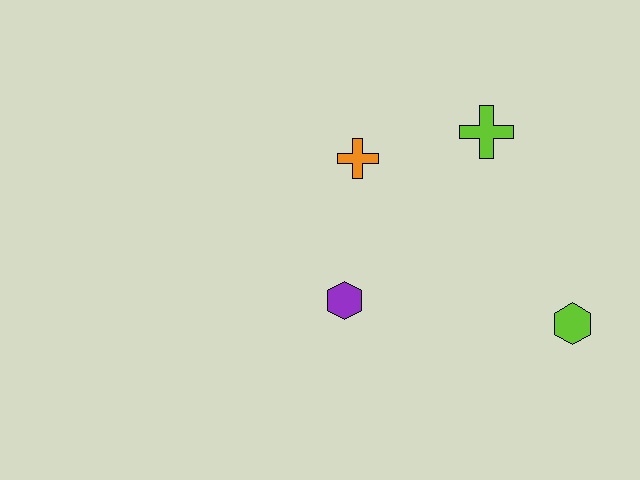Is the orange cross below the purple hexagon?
No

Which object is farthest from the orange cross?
The lime hexagon is farthest from the orange cross.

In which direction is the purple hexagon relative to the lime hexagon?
The purple hexagon is to the left of the lime hexagon.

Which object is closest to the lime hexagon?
The lime cross is closest to the lime hexagon.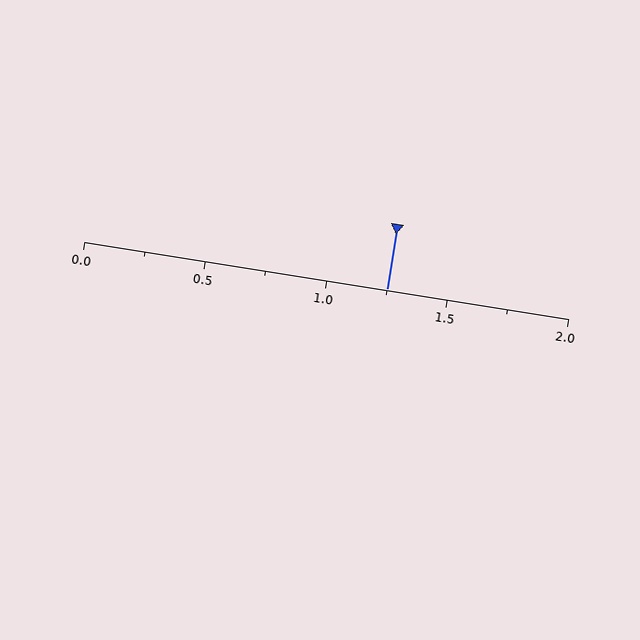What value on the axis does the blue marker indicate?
The marker indicates approximately 1.25.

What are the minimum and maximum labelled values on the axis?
The axis runs from 0.0 to 2.0.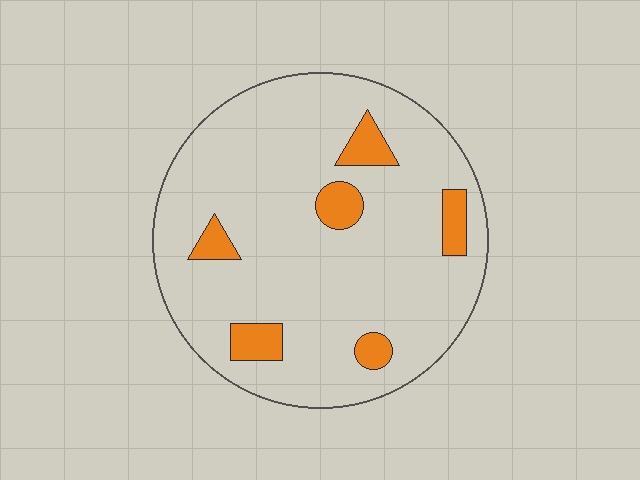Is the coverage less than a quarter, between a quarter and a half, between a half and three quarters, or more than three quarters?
Less than a quarter.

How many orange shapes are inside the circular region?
6.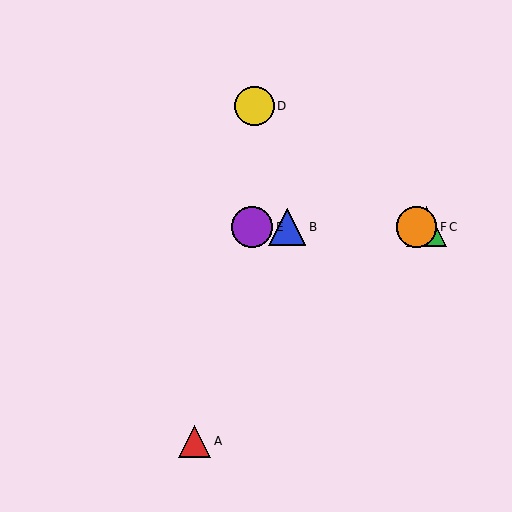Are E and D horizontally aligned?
No, E is at y≈227 and D is at y≈106.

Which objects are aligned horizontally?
Objects B, C, E, F are aligned horizontally.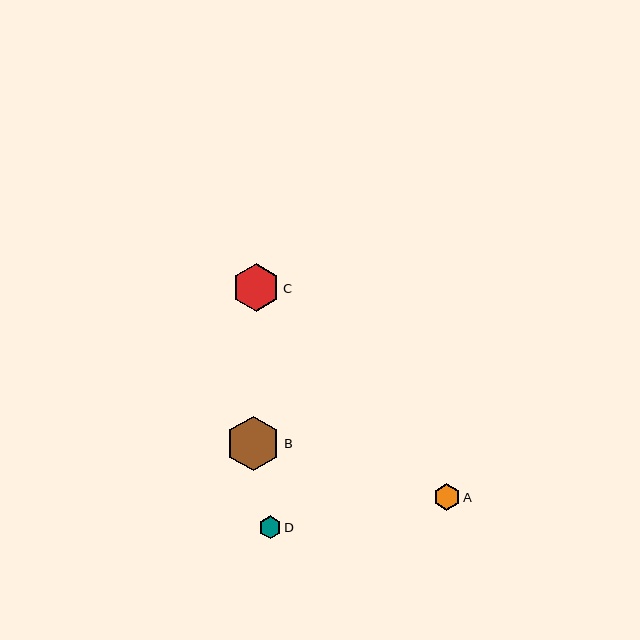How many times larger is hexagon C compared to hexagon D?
Hexagon C is approximately 2.1 times the size of hexagon D.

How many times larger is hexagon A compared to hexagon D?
Hexagon A is approximately 1.2 times the size of hexagon D.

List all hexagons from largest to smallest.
From largest to smallest: B, C, A, D.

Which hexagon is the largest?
Hexagon B is the largest with a size of approximately 55 pixels.